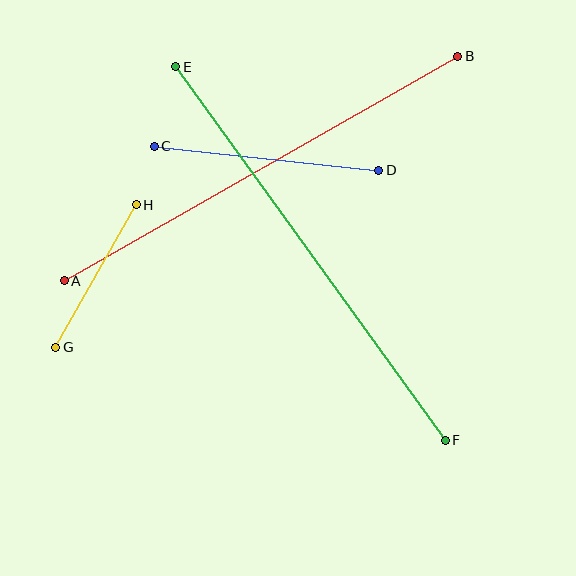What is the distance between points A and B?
The distance is approximately 453 pixels.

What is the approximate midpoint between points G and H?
The midpoint is at approximately (96, 276) pixels.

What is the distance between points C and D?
The distance is approximately 226 pixels.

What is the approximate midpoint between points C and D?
The midpoint is at approximately (266, 158) pixels.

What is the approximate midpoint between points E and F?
The midpoint is at approximately (311, 254) pixels.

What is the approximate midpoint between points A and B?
The midpoint is at approximately (261, 168) pixels.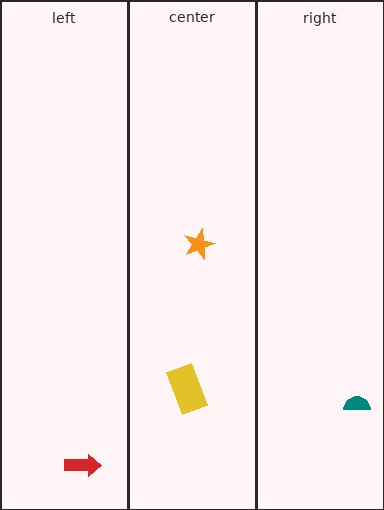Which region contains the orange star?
The center region.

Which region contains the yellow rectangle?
The center region.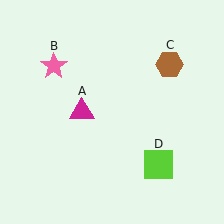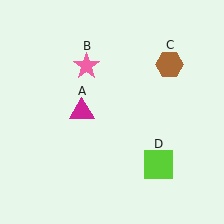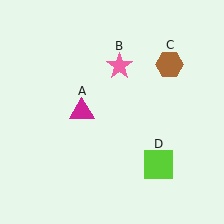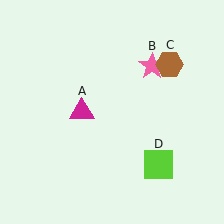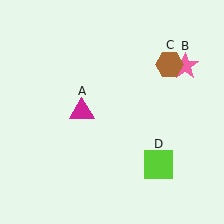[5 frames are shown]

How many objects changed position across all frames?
1 object changed position: pink star (object B).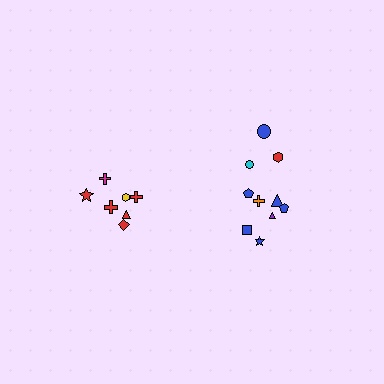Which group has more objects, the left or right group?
The right group.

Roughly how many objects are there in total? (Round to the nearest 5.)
Roughly 15 objects in total.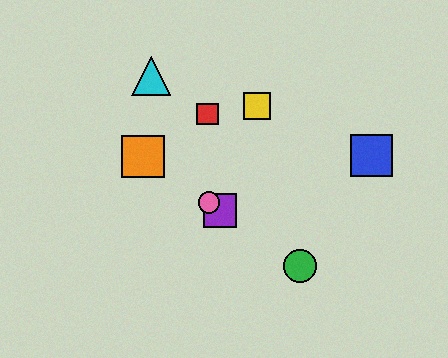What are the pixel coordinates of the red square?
The red square is at (207, 114).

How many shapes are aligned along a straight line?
4 shapes (the green circle, the purple square, the orange square, the pink circle) are aligned along a straight line.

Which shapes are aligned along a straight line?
The green circle, the purple square, the orange square, the pink circle are aligned along a straight line.